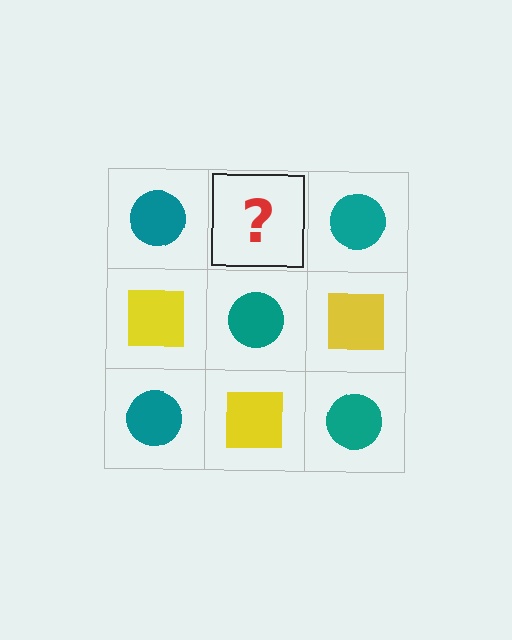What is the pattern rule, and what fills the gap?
The rule is that it alternates teal circle and yellow square in a checkerboard pattern. The gap should be filled with a yellow square.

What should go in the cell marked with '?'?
The missing cell should contain a yellow square.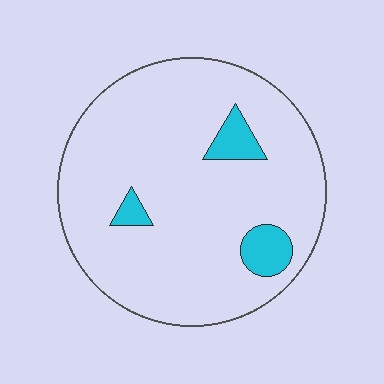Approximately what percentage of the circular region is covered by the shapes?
Approximately 10%.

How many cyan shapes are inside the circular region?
3.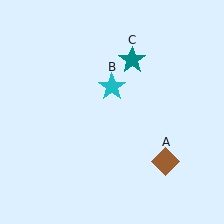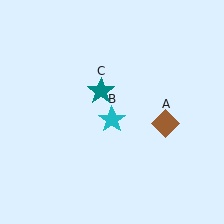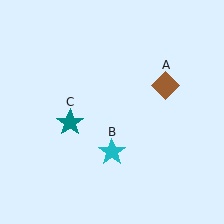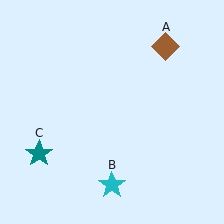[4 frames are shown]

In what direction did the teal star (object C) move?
The teal star (object C) moved down and to the left.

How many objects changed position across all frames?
3 objects changed position: brown diamond (object A), cyan star (object B), teal star (object C).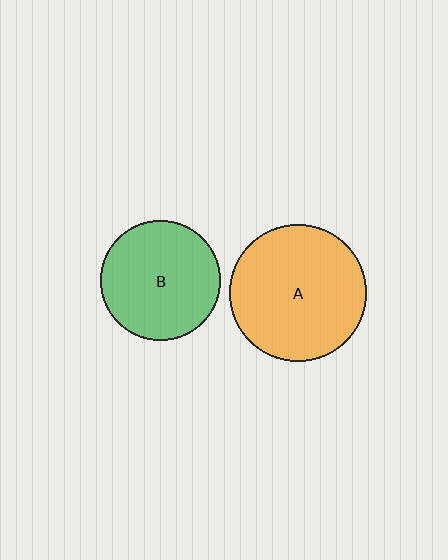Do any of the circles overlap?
No, none of the circles overlap.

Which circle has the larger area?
Circle A (orange).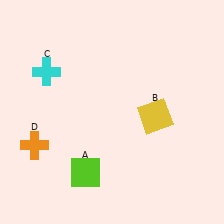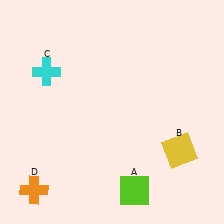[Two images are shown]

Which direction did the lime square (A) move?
The lime square (A) moved right.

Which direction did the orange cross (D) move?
The orange cross (D) moved down.